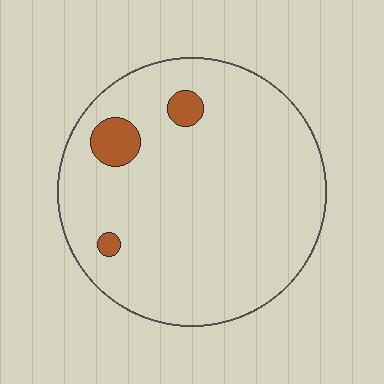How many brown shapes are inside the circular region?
3.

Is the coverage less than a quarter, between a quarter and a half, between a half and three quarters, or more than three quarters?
Less than a quarter.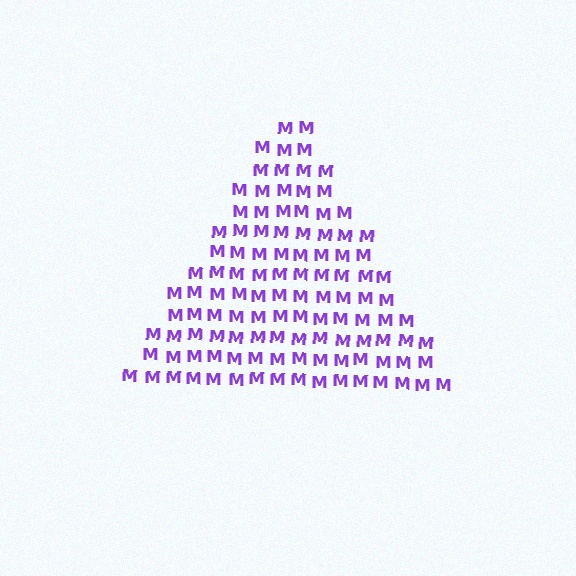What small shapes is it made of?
It is made of small letter M's.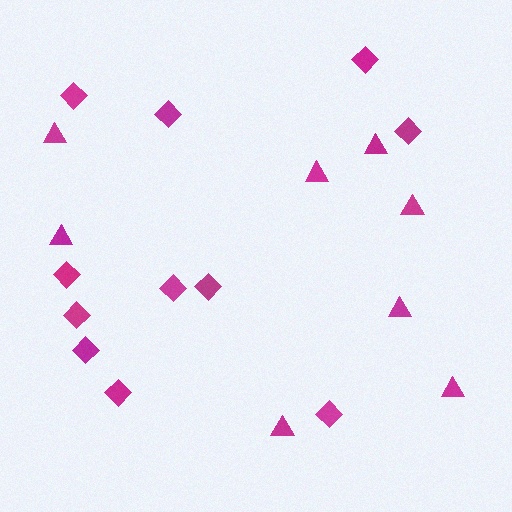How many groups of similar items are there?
There are 2 groups: one group of diamonds (11) and one group of triangles (8).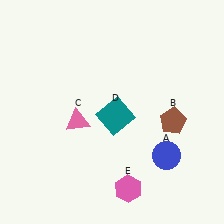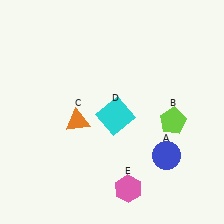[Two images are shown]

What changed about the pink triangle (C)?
In Image 1, C is pink. In Image 2, it changed to orange.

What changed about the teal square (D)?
In Image 1, D is teal. In Image 2, it changed to cyan.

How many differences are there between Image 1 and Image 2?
There are 3 differences between the two images.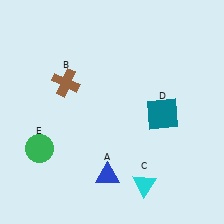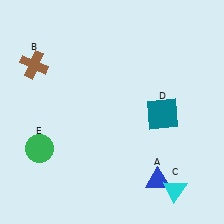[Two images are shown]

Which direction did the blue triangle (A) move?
The blue triangle (A) moved right.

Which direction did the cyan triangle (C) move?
The cyan triangle (C) moved right.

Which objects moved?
The objects that moved are: the blue triangle (A), the brown cross (B), the cyan triangle (C).